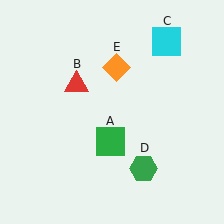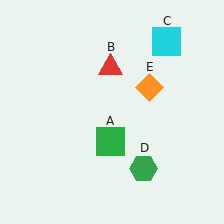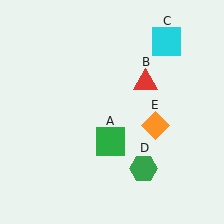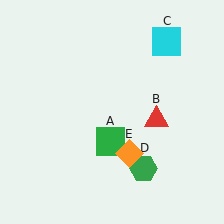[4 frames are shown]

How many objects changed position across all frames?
2 objects changed position: red triangle (object B), orange diamond (object E).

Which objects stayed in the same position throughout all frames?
Green square (object A) and cyan square (object C) and green hexagon (object D) remained stationary.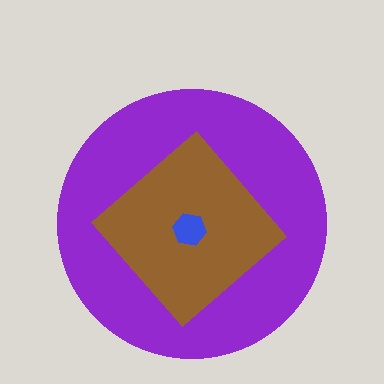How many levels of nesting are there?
3.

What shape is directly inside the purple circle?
The brown diamond.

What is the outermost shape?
The purple circle.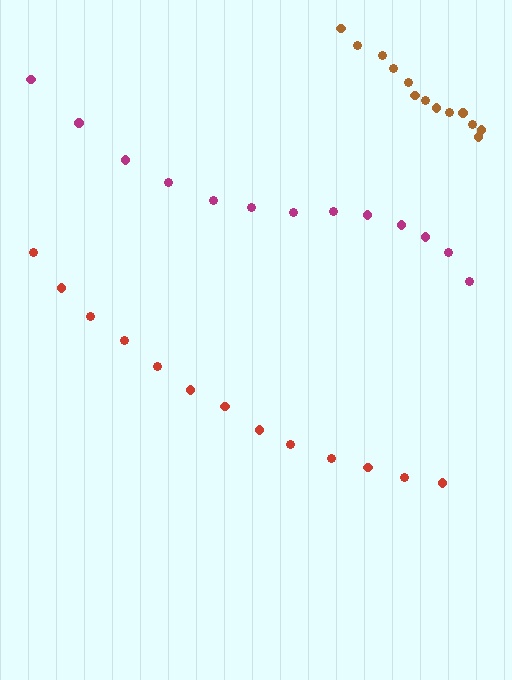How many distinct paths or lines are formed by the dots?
There are 3 distinct paths.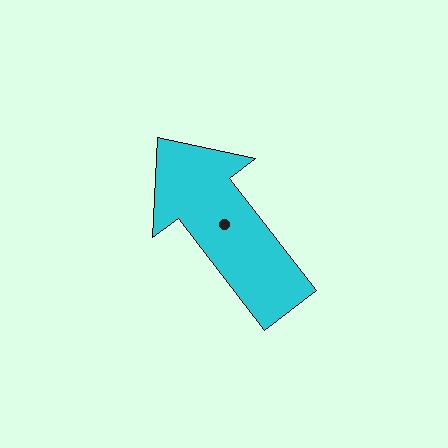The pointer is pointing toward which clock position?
Roughly 11 o'clock.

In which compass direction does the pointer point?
Northwest.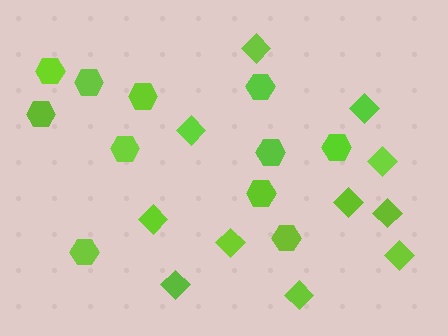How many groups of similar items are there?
There are 2 groups: one group of diamonds (11) and one group of hexagons (11).